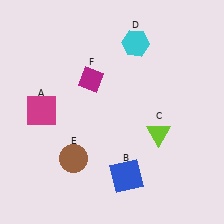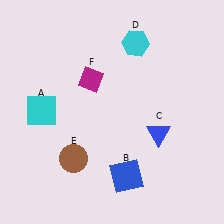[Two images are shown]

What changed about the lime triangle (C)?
In Image 1, C is lime. In Image 2, it changed to blue.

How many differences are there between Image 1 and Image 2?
There are 2 differences between the two images.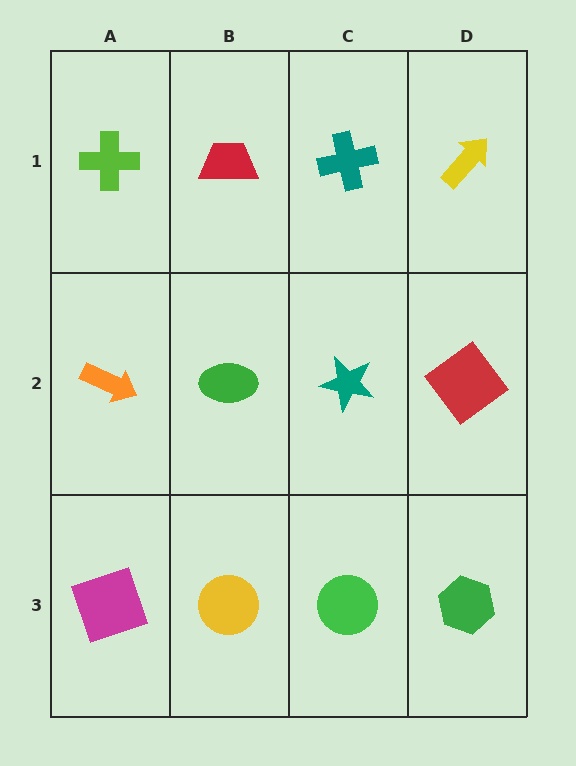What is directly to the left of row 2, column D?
A teal star.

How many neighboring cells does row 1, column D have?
2.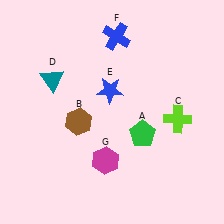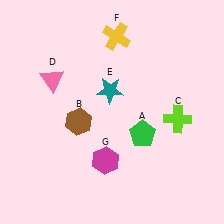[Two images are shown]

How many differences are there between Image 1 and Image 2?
There are 3 differences between the two images.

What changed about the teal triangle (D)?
In Image 1, D is teal. In Image 2, it changed to pink.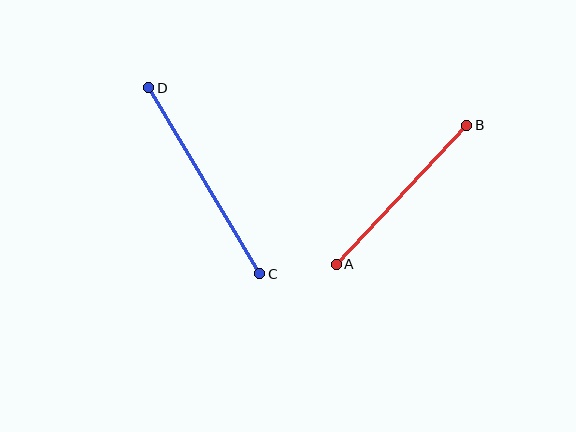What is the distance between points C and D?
The distance is approximately 216 pixels.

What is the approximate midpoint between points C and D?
The midpoint is at approximately (204, 181) pixels.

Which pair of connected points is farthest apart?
Points C and D are farthest apart.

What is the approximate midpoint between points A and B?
The midpoint is at approximately (402, 195) pixels.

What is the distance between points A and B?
The distance is approximately 190 pixels.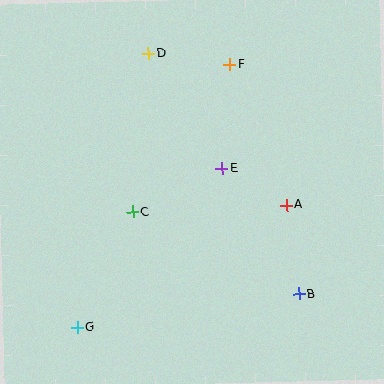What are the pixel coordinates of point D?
Point D is at (148, 53).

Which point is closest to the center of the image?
Point E at (222, 168) is closest to the center.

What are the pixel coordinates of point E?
Point E is at (222, 168).